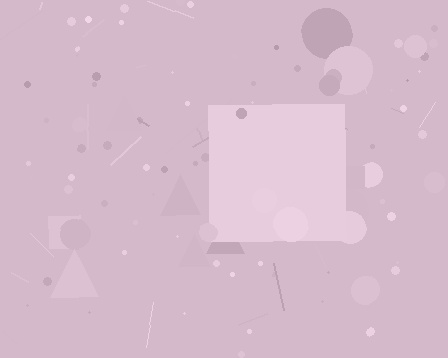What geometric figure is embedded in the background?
A square is embedded in the background.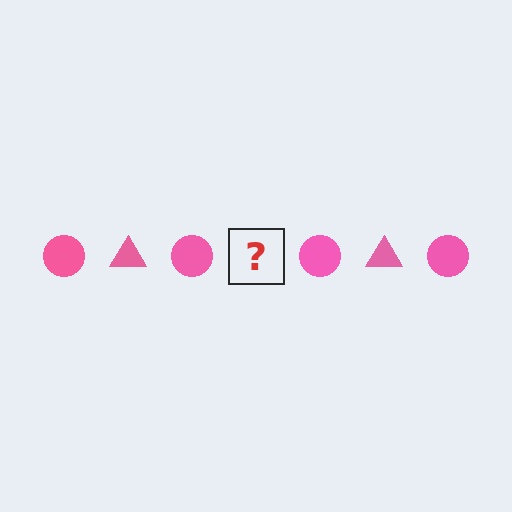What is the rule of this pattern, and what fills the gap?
The rule is that the pattern cycles through circle, triangle shapes in pink. The gap should be filled with a pink triangle.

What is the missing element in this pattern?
The missing element is a pink triangle.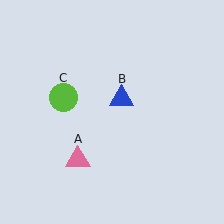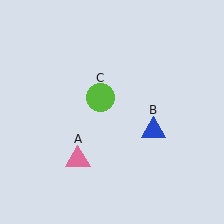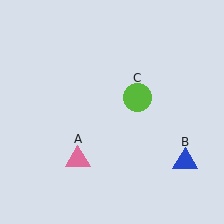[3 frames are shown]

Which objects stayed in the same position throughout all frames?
Pink triangle (object A) remained stationary.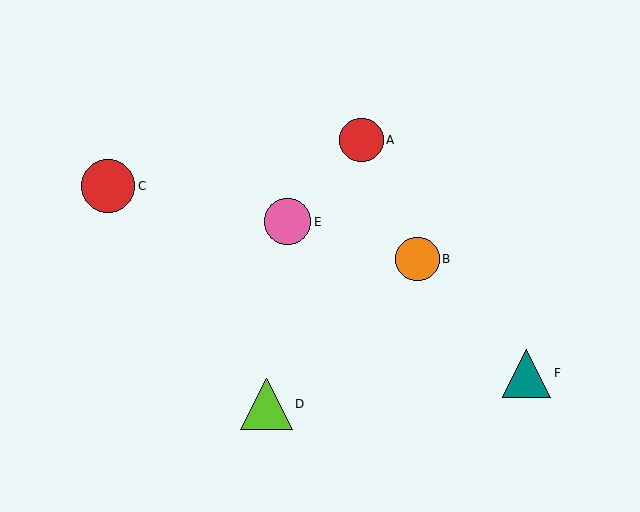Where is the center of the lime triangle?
The center of the lime triangle is at (266, 404).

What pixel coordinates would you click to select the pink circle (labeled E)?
Click at (288, 222) to select the pink circle E.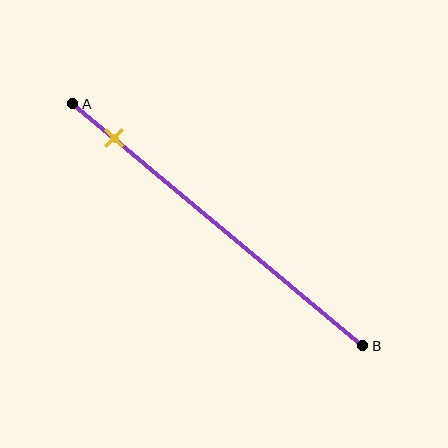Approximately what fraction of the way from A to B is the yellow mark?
The yellow mark is approximately 15% of the way from A to B.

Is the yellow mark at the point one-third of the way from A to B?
No, the mark is at about 15% from A, not at the 33% one-third point.